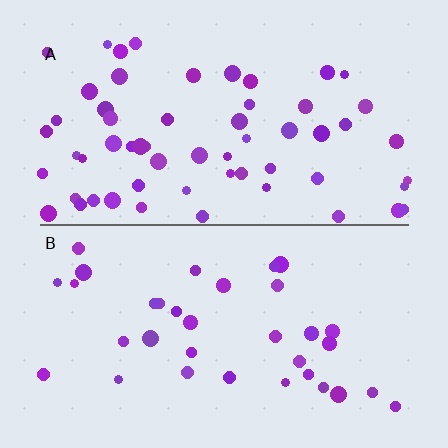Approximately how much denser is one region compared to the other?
Approximately 1.7× — region A over region B.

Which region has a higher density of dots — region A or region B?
A (the top).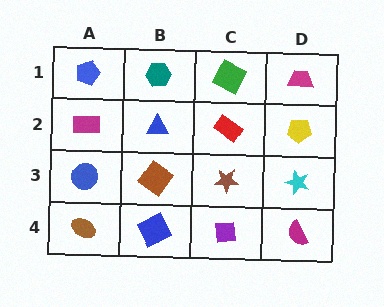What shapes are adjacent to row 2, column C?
A green square (row 1, column C), a brown star (row 3, column C), a blue triangle (row 2, column B), a yellow pentagon (row 2, column D).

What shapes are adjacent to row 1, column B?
A blue triangle (row 2, column B), a blue pentagon (row 1, column A), a green square (row 1, column C).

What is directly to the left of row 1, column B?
A blue pentagon.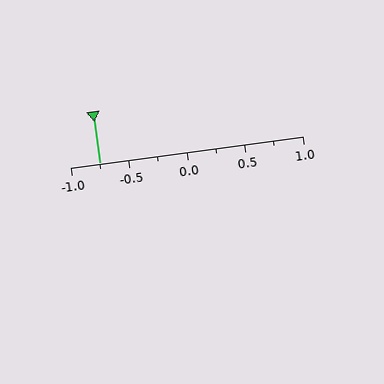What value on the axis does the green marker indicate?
The marker indicates approximately -0.75.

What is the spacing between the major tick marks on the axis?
The major ticks are spaced 0.5 apart.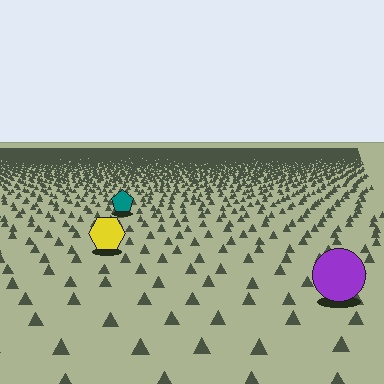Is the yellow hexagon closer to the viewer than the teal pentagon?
Yes. The yellow hexagon is closer — you can tell from the texture gradient: the ground texture is coarser near it.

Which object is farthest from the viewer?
The teal pentagon is farthest from the viewer. It appears smaller and the ground texture around it is denser.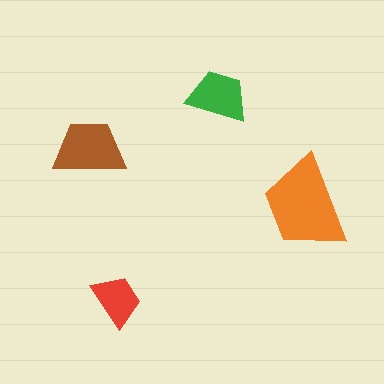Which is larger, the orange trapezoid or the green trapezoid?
The orange one.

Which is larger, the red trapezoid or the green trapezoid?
The green one.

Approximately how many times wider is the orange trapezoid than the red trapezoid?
About 2 times wider.